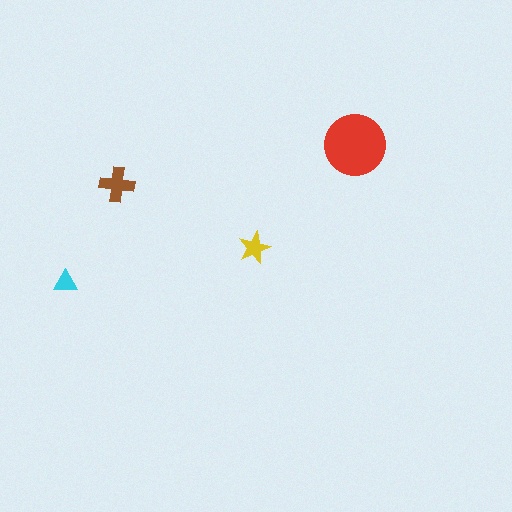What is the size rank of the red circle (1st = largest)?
1st.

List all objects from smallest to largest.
The cyan triangle, the yellow star, the brown cross, the red circle.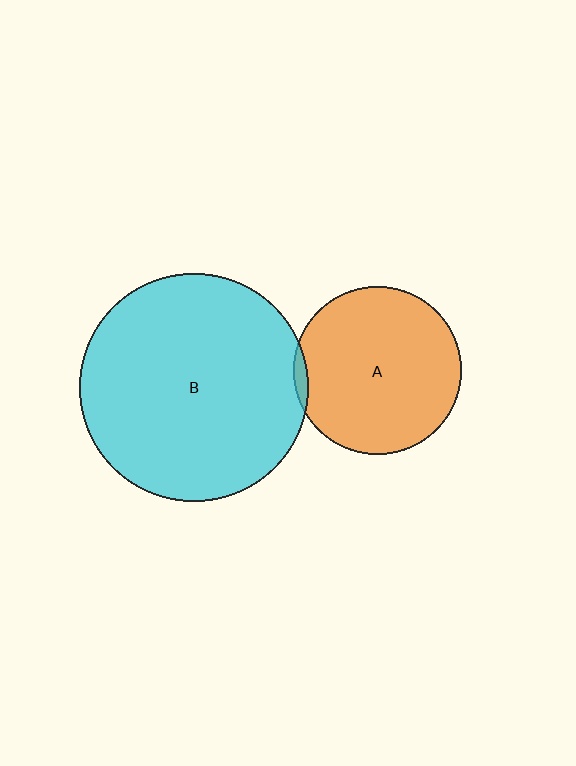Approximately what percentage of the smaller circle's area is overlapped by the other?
Approximately 5%.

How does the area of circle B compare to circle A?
Approximately 1.8 times.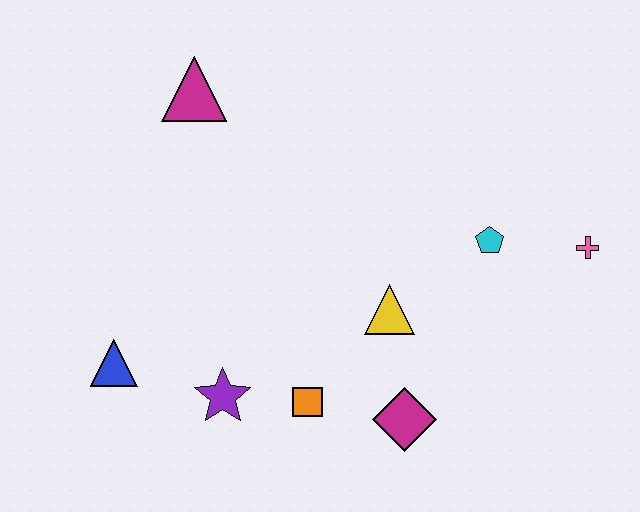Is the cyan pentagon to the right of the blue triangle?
Yes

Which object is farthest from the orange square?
The magenta triangle is farthest from the orange square.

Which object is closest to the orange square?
The purple star is closest to the orange square.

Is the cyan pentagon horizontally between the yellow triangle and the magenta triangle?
No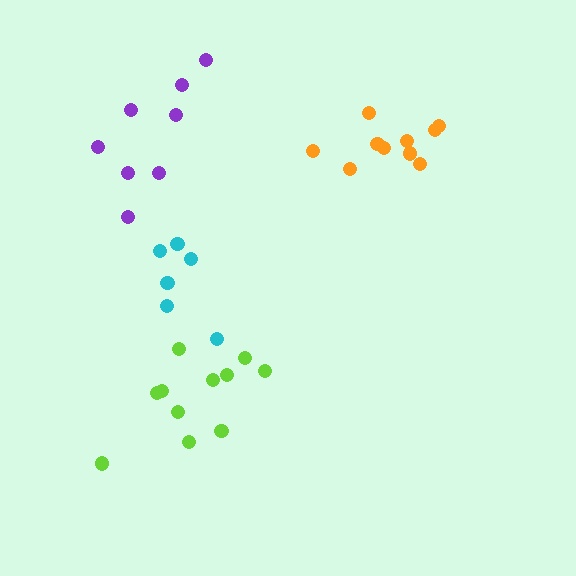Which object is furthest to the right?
The orange cluster is rightmost.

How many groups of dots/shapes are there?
There are 4 groups.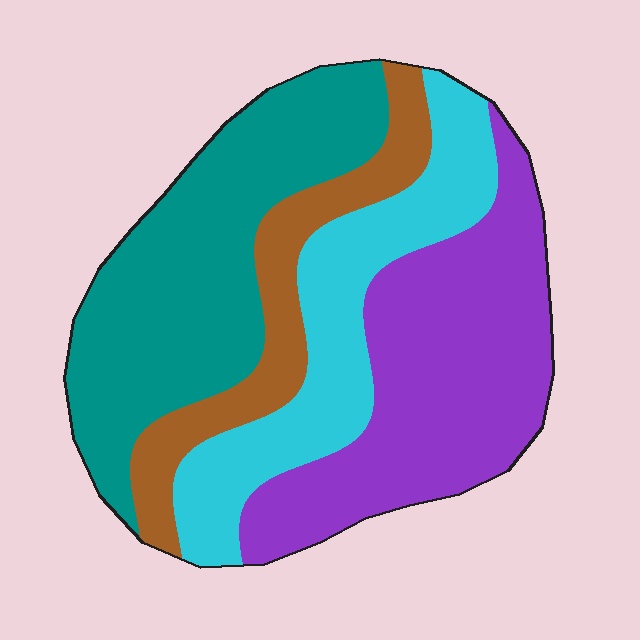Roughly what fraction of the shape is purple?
Purple takes up about one third (1/3) of the shape.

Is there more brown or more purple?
Purple.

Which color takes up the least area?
Brown, at roughly 15%.